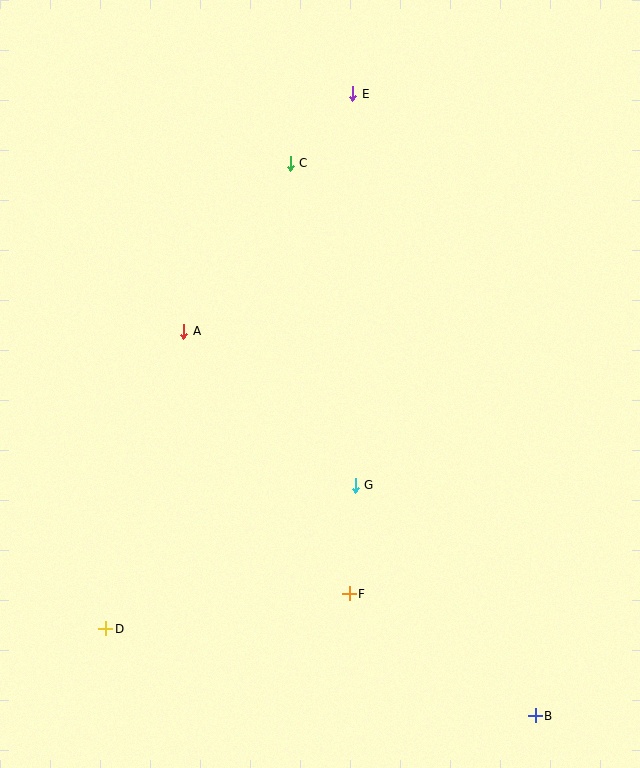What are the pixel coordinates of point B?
Point B is at (535, 716).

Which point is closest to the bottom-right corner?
Point B is closest to the bottom-right corner.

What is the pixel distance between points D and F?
The distance between D and F is 246 pixels.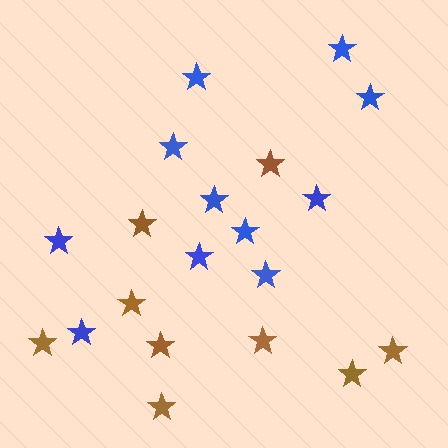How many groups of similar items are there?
There are 2 groups: one group of brown stars (9) and one group of blue stars (11).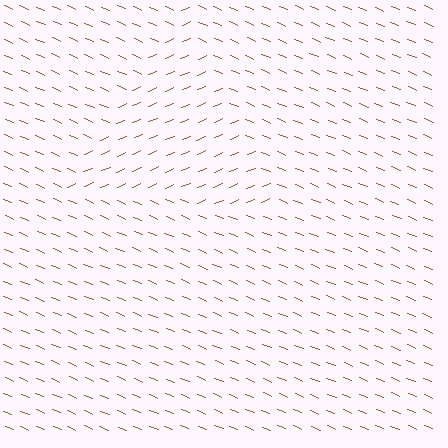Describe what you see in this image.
The image is filled with small brown line segments. A triangle region in the image has lines oriented differently from the surrounding lines, creating a visible texture boundary.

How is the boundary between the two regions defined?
The boundary is defined purely by a change in line orientation (approximately 45 degrees difference). All lines are the same color and thickness.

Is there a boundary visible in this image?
Yes, there is a texture boundary formed by a change in line orientation.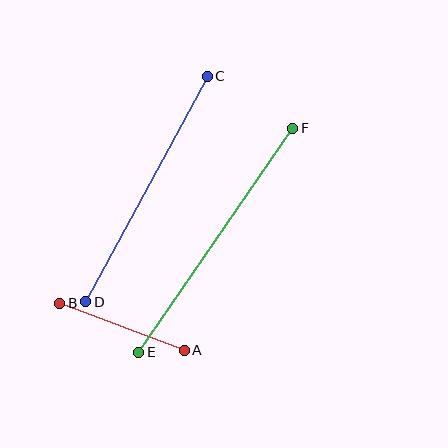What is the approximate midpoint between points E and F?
The midpoint is at approximately (216, 240) pixels.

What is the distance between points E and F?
The distance is approximately 272 pixels.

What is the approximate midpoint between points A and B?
The midpoint is at approximately (122, 327) pixels.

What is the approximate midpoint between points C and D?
The midpoint is at approximately (146, 189) pixels.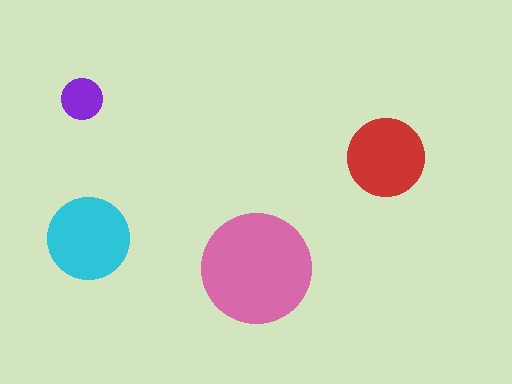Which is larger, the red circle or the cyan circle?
The cyan one.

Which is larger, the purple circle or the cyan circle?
The cyan one.